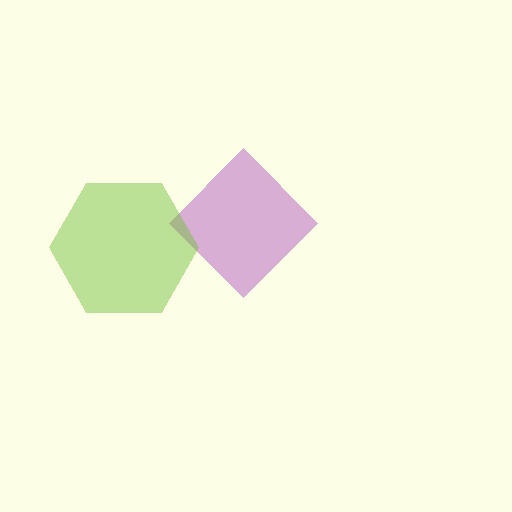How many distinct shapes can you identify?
There are 2 distinct shapes: a purple diamond, a lime hexagon.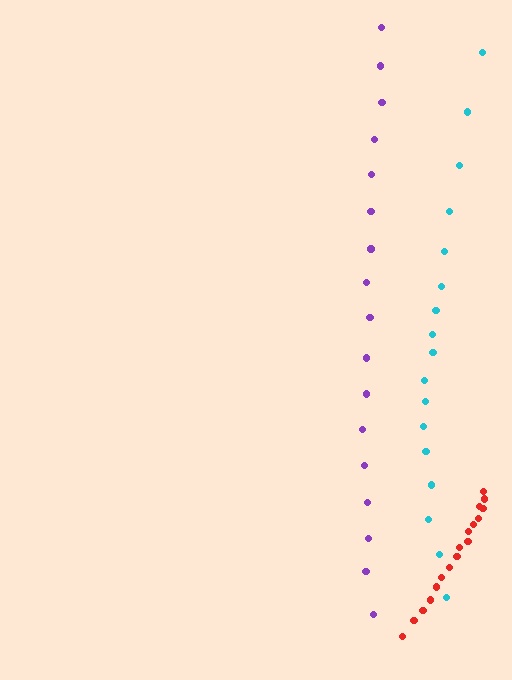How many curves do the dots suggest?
There are 3 distinct paths.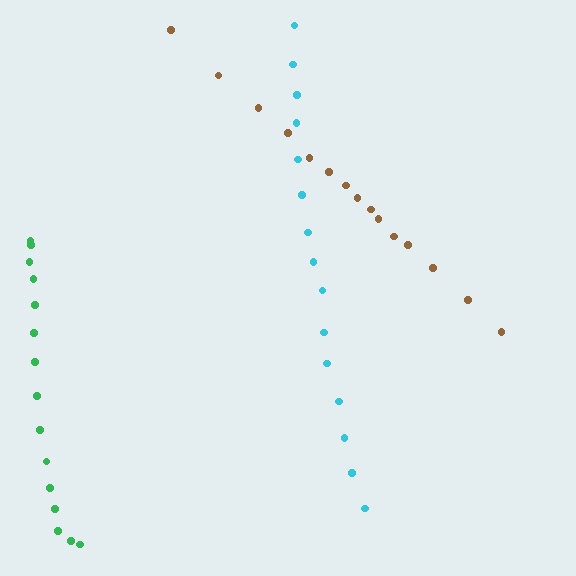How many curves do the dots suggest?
There are 3 distinct paths.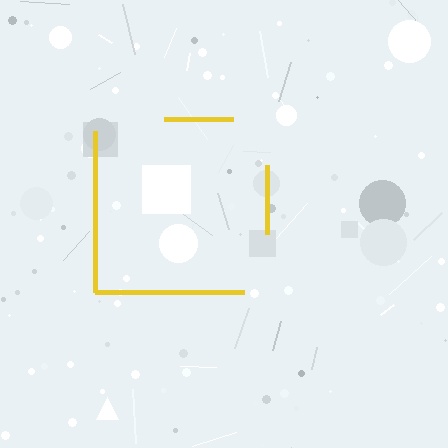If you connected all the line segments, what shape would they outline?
They would outline a square.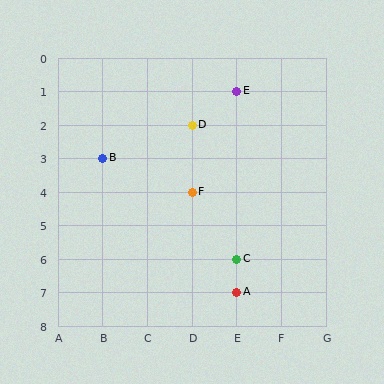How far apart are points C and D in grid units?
Points C and D are 1 column and 4 rows apart (about 4.1 grid units diagonally).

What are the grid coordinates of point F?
Point F is at grid coordinates (D, 4).